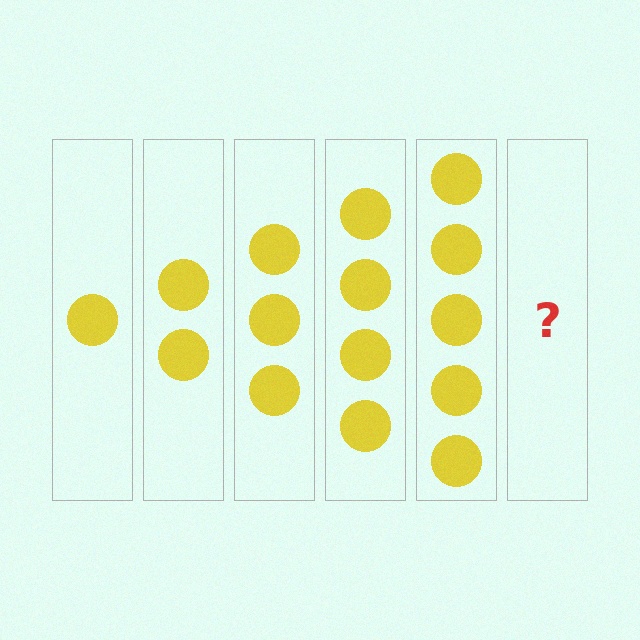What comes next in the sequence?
The next element should be 6 circles.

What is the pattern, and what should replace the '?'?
The pattern is that each step adds one more circle. The '?' should be 6 circles.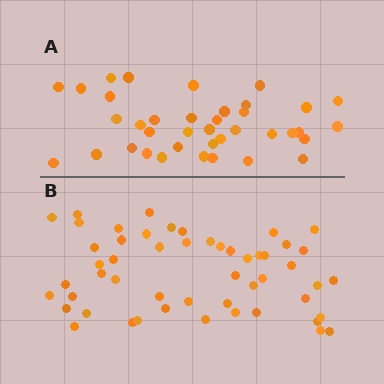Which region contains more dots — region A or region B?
Region B (the bottom region) has more dots.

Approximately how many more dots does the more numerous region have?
Region B has approximately 15 more dots than region A.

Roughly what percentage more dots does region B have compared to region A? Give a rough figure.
About 35% more.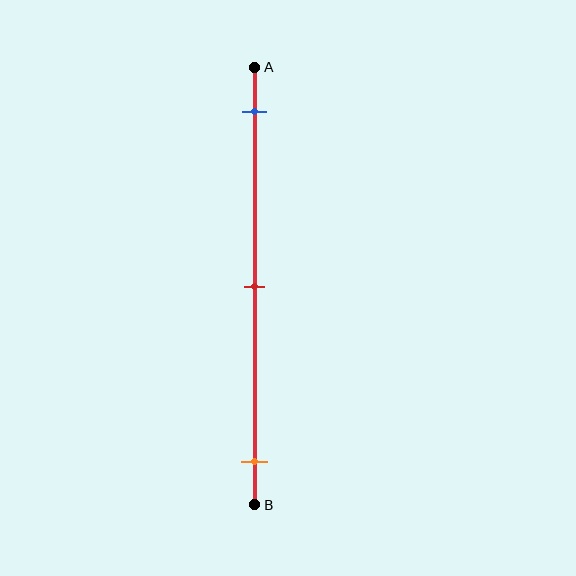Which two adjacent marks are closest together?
The blue and red marks are the closest adjacent pair.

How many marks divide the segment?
There are 3 marks dividing the segment.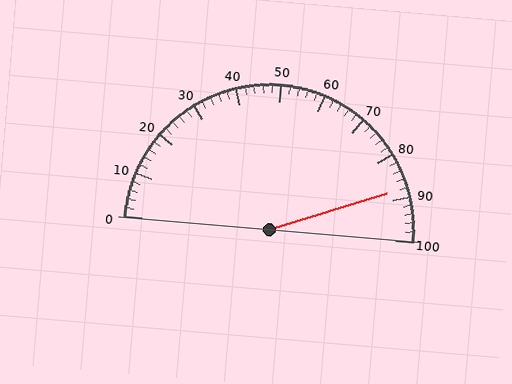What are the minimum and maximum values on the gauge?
The gauge ranges from 0 to 100.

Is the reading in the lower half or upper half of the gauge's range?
The reading is in the upper half of the range (0 to 100).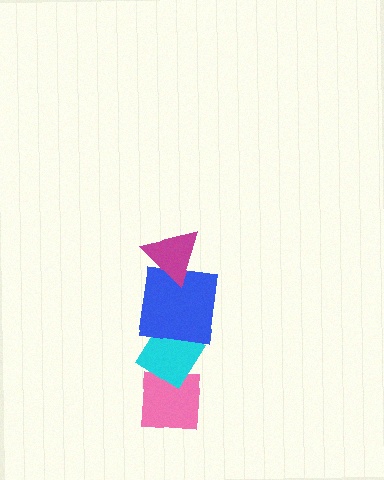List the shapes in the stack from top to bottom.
From top to bottom: the magenta triangle, the blue square, the cyan diamond, the pink square.